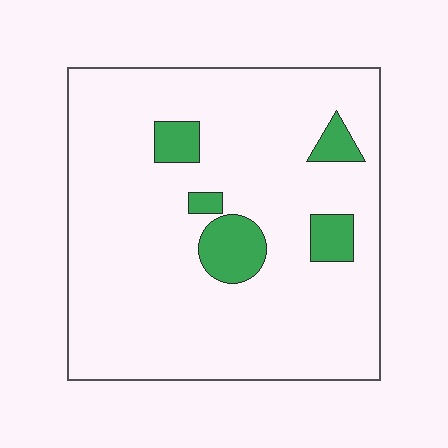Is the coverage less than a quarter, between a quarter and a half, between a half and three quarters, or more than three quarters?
Less than a quarter.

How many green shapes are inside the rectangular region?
5.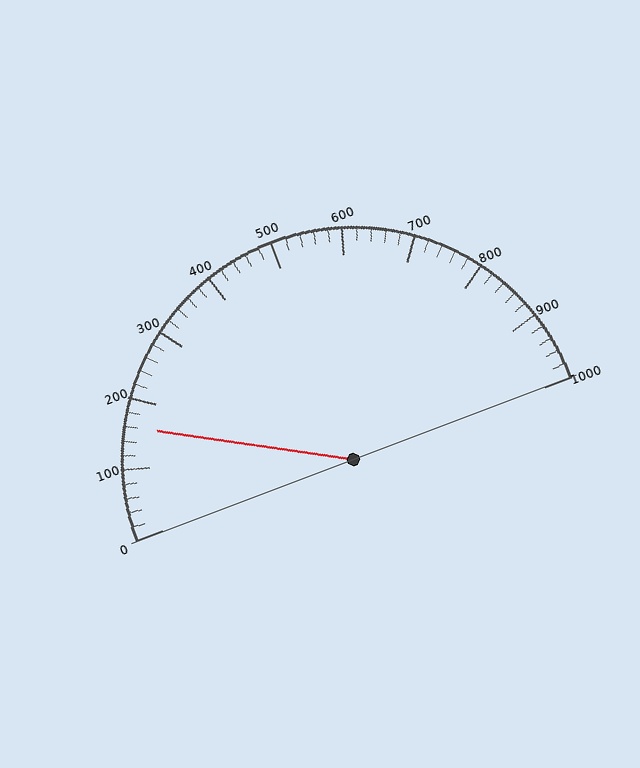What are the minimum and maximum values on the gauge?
The gauge ranges from 0 to 1000.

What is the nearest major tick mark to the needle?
The nearest major tick mark is 200.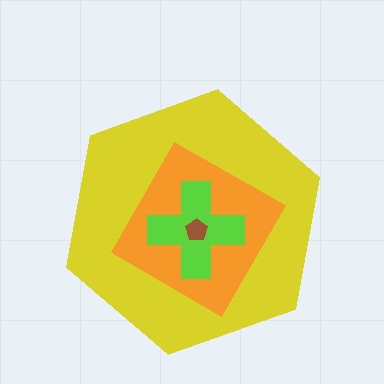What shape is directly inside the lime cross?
The brown pentagon.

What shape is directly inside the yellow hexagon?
The orange diamond.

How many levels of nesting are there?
4.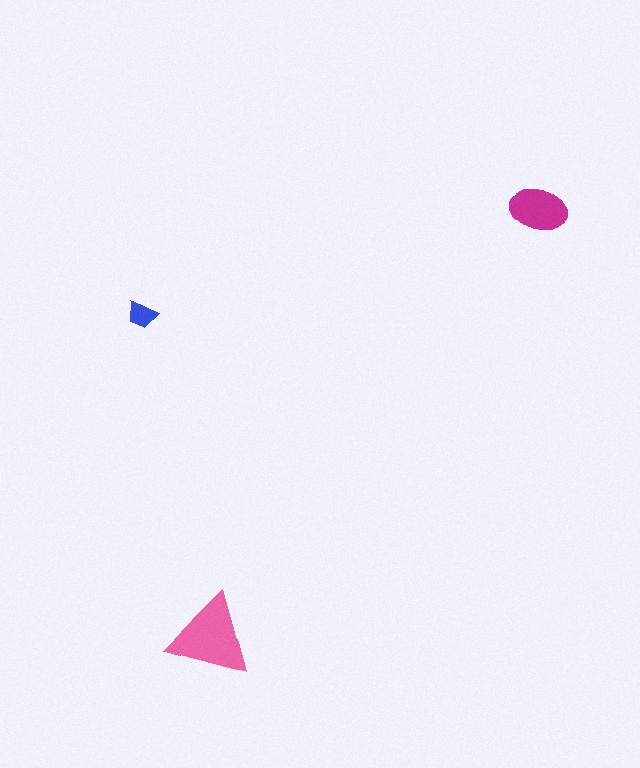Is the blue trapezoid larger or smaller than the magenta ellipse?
Smaller.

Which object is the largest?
The pink triangle.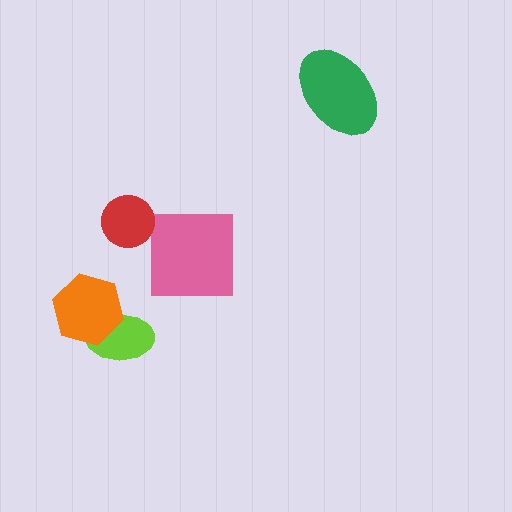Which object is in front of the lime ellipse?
The orange hexagon is in front of the lime ellipse.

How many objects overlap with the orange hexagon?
1 object overlaps with the orange hexagon.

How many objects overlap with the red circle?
0 objects overlap with the red circle.